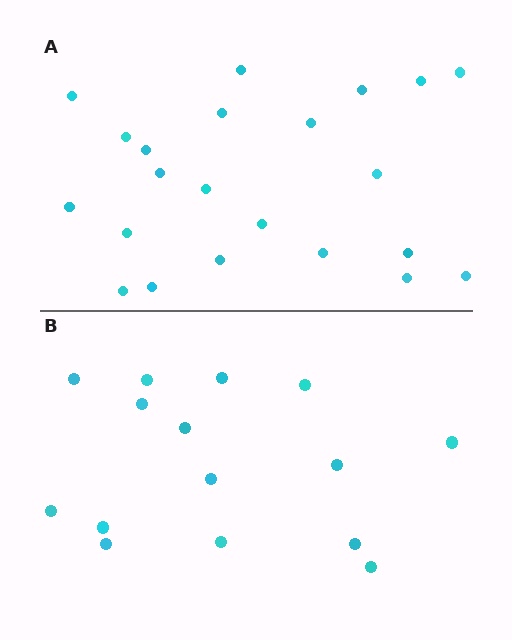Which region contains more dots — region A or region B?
Region A (the top region) has more dots.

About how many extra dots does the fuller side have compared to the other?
Region A has roughly 8 or so more dots than region B.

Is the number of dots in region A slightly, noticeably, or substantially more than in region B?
Region A has substantially more. The ratio is roughly 1.5 to 1.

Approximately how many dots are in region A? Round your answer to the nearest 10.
About 20 dots. (The exact count is 22, which rounds to 20.)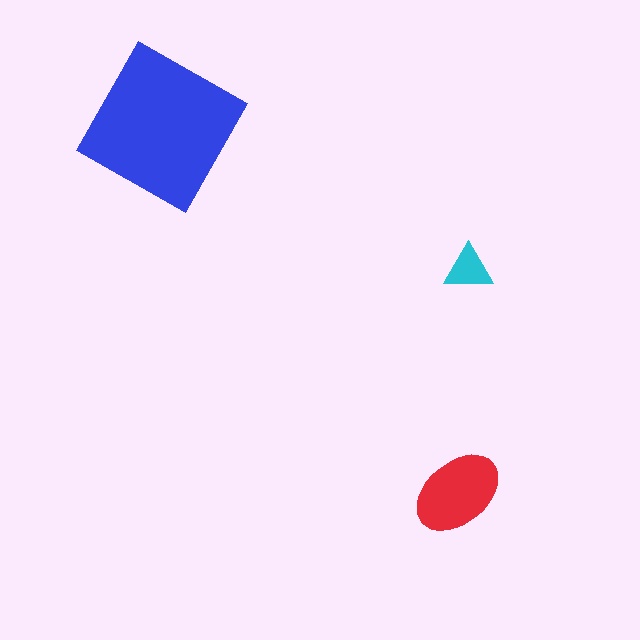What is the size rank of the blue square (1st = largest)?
1st.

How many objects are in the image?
There are 3 objects in the image.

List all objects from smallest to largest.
The cyan triangle, the red ellipse, the blue square.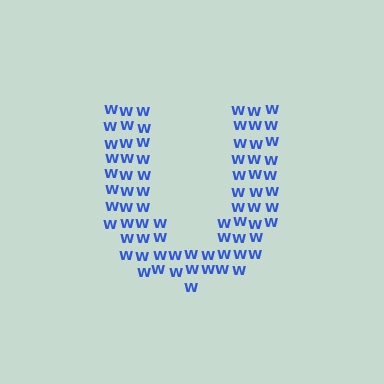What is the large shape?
The large shape is the letter U.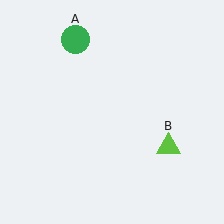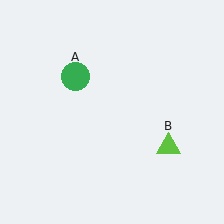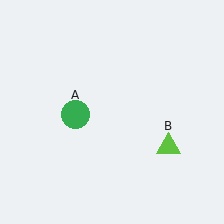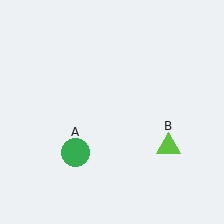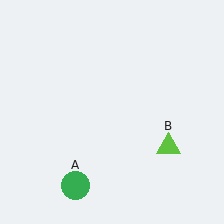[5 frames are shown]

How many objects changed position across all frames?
1 object changed position: green circle (object A).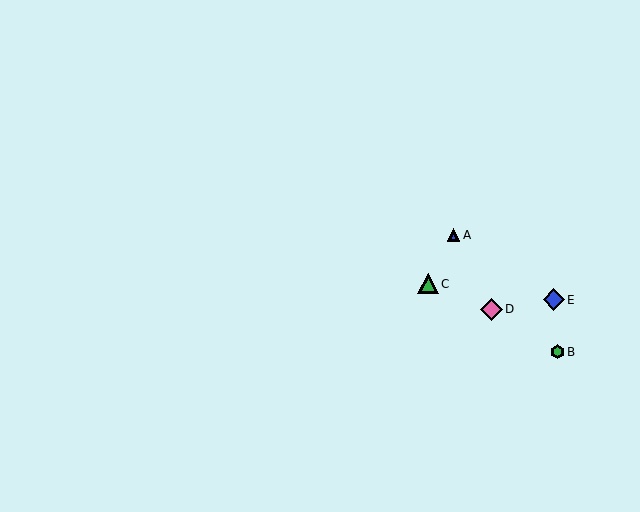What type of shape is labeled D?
Shape D is a pink diamond.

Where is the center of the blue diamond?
The center of the blue diamond is at (554, 300).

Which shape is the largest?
The pink diamond (labeled D) is the largest.